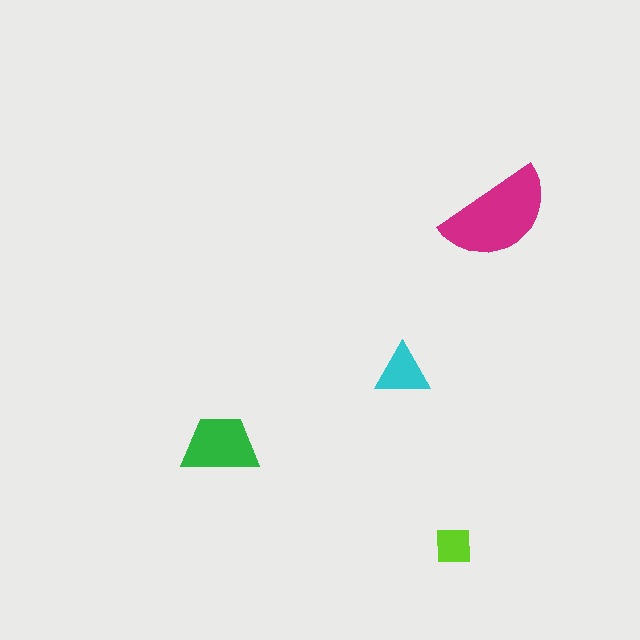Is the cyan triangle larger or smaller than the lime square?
Larger.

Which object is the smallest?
The lime square.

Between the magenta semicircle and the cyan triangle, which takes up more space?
The magenta semicircle.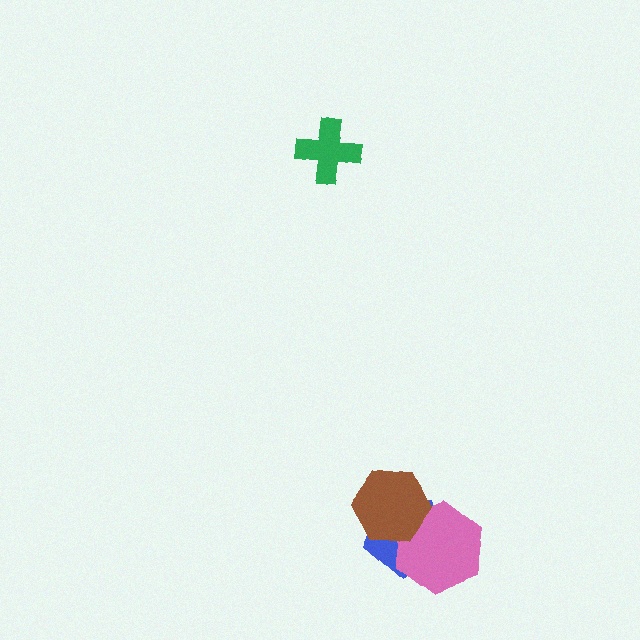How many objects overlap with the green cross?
0 objects overlap with the green cross.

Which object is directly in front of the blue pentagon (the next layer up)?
The pink hexagon is directly in front of the blue pentagon.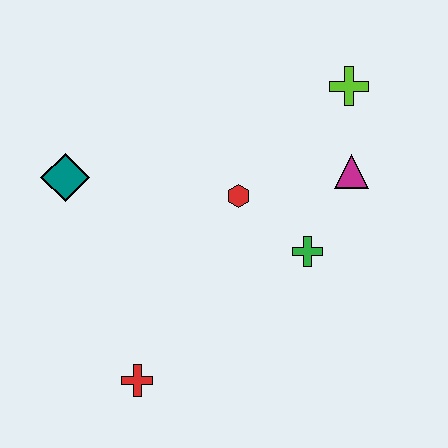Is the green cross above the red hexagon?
No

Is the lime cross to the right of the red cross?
Yes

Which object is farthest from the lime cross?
The red cross is farthest from the lime cross.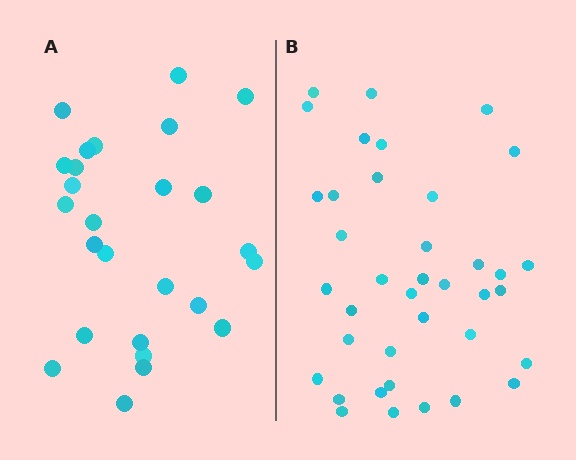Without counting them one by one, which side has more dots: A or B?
Region B (the right region) has more dots.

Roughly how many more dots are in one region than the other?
Region B has roughly 12 or so more dots than region A.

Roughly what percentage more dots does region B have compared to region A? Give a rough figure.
About 45% more.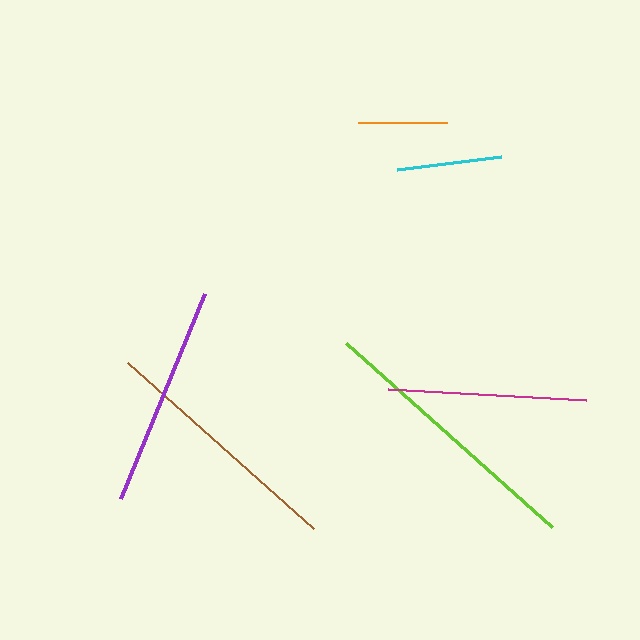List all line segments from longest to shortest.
From longest to shortest: lime, brown, purple, magenta, cyan, orange.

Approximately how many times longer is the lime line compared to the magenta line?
The lime line is approximately 1.4 times the length of the magenta line.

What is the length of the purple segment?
The purple segment is approximately 221 pixels long.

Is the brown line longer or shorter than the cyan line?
The brown line is longer than the cyan line.